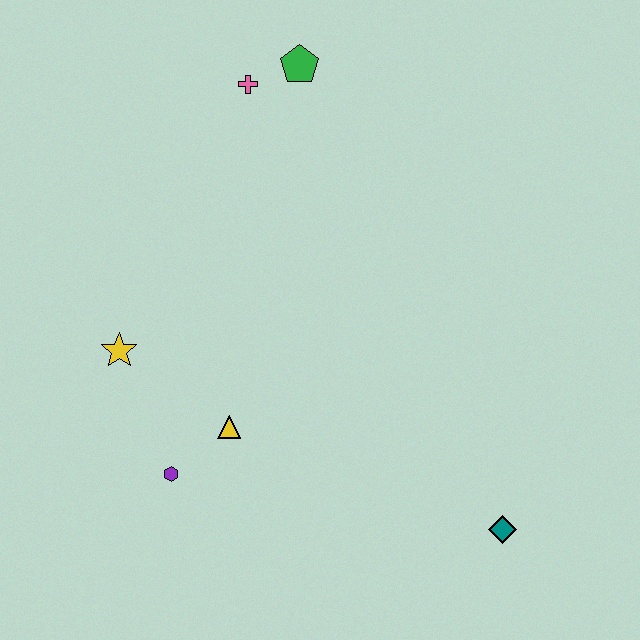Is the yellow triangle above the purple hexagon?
Yes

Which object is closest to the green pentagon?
The pink cross is closest to the green pentagon.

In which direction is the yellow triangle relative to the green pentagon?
The yellow triangle is below the green pentagon.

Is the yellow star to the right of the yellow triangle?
No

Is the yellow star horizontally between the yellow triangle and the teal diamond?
No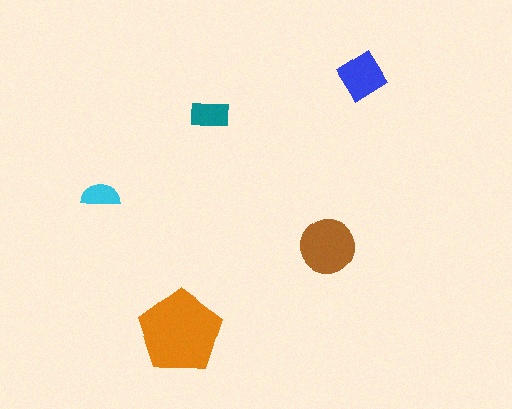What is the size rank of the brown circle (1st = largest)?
2nd.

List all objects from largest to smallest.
The orange pentagon, the brown circle, the blue diamond, the teal rectangle, the cyan semicircle.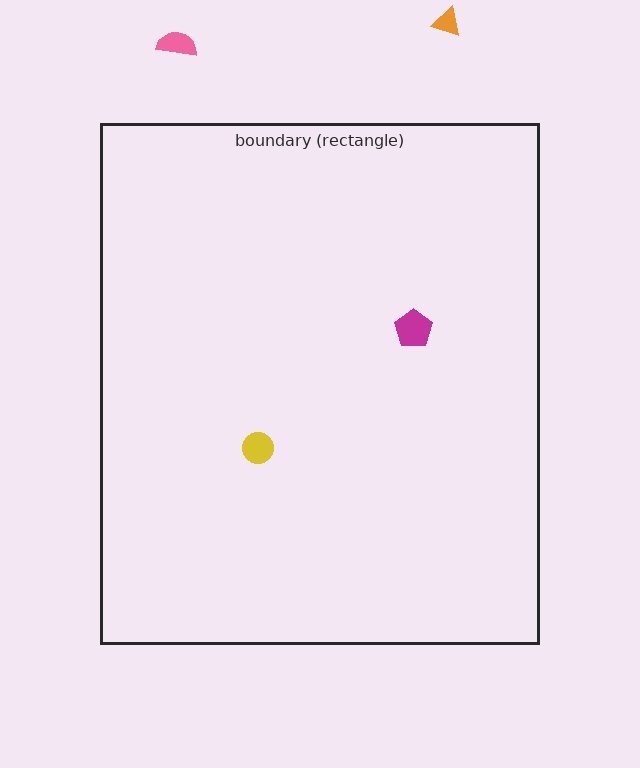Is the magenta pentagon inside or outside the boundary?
Inside.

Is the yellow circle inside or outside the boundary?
Inside.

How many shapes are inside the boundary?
2 inside, 2 outside.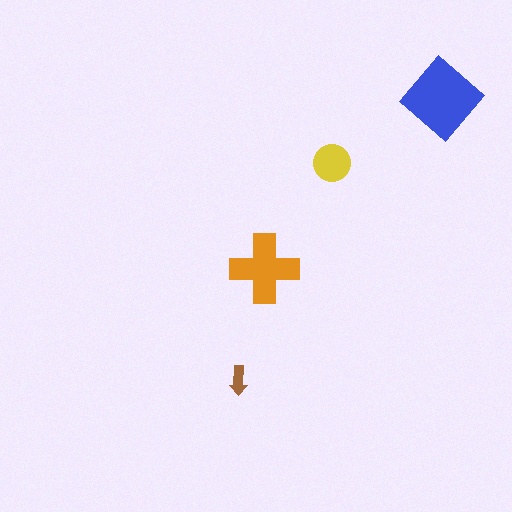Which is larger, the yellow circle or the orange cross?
The orange cross.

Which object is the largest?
The blue diamond.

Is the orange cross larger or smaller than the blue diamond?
Smaller.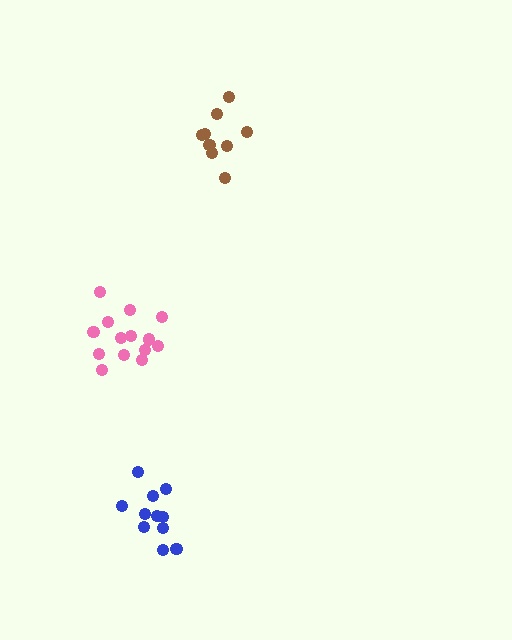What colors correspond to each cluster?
The clusters are colored: blue, brown, pink.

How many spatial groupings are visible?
There are 3 spatial groupings.